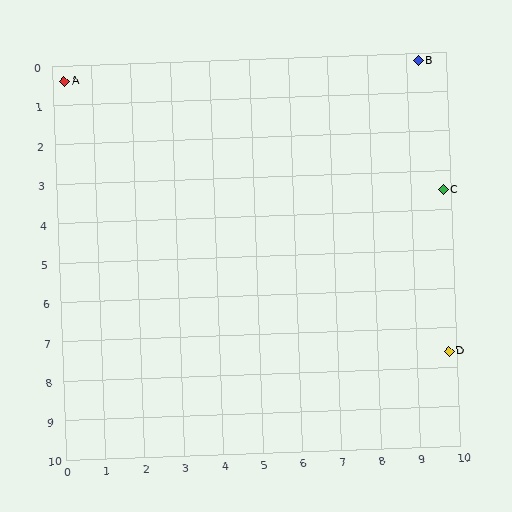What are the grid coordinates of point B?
Point B is at approximately (9.3, 0.2).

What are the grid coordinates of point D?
Point D is at approximately (9.8, 7.6).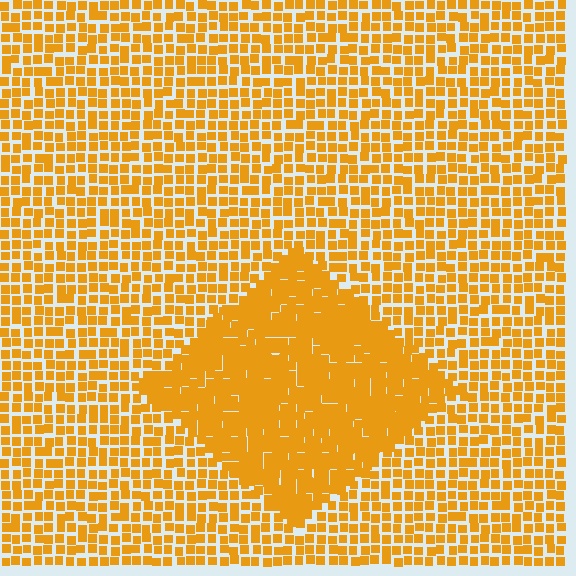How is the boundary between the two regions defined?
The boundary is defined by a change in element density (approximately 1.7x ratio). All elements are the same color, size, and shape.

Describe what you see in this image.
The image contains small orange elements arranged at two different densities. A diamond-shaped region is visible where the elements are more densely packed than the surrounding area.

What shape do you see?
I see a diamond.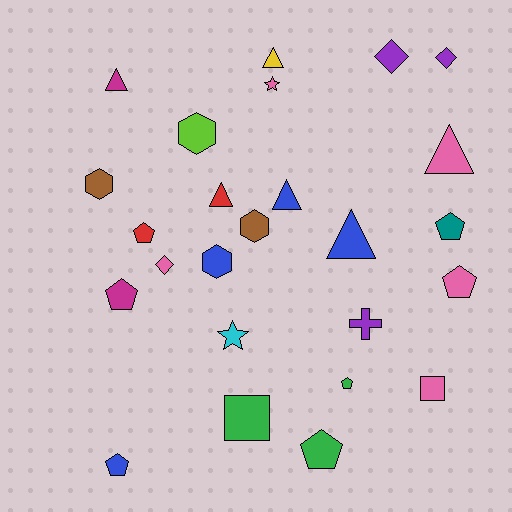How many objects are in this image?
There are 25 objects.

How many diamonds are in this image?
There are 3 diamonds.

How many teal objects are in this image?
There is 1 teal object.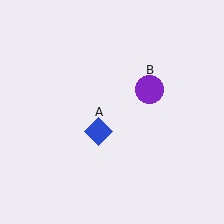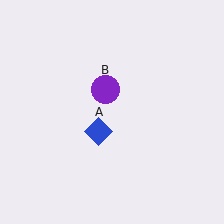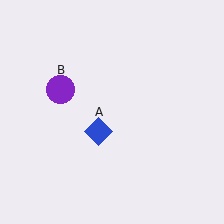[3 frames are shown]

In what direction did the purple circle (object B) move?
The purple circle (object B) moved left.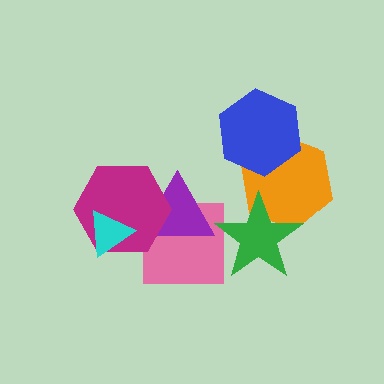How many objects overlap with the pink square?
3 objects overlap with the pink square.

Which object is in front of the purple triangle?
The magenta hexagon is in front of the purple triangle.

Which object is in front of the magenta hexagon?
The cyan triangle is in front of the magenta hexagon.